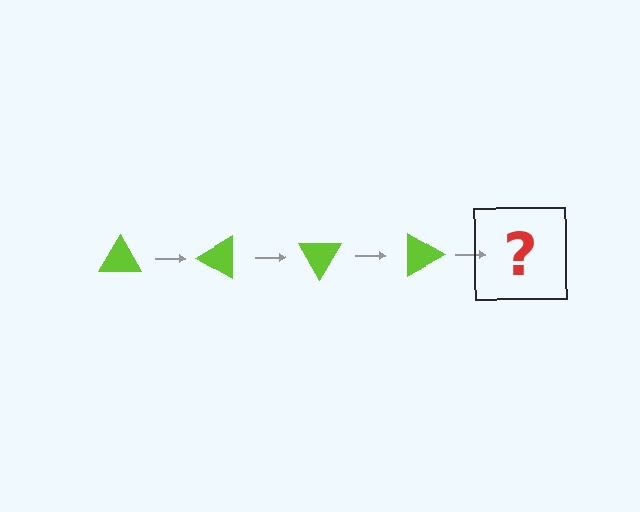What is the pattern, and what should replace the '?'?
The pattern is that the triangle rotates 30 degrees each step. The '?' should be a lime triangle rotated 120 degrees.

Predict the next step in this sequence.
The next step is a lime triangle rotated 120 degrees.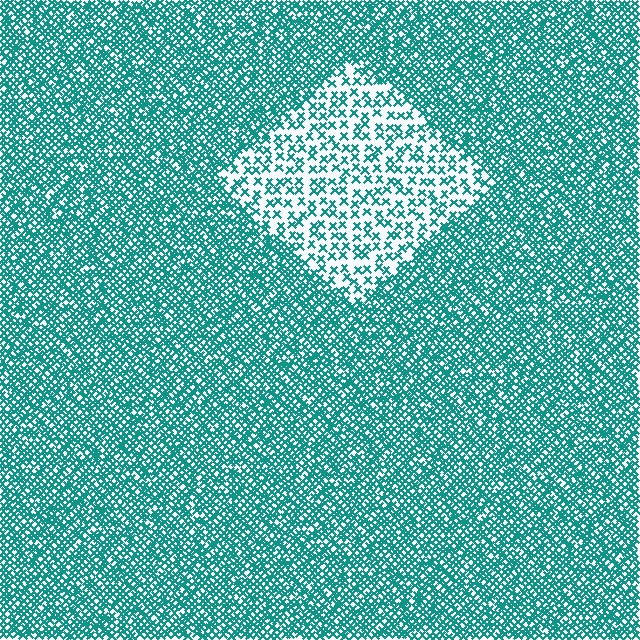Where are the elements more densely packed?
The elements are more densely packed outside the diamond boundary.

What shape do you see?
I see a diamond.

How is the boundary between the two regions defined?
The boundary is defined by a change in element density (approximately 2.5x ratio). All elements are the same color, size, and shape.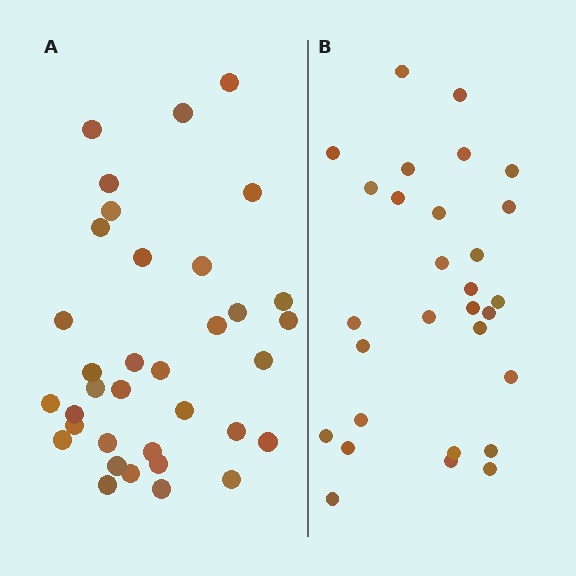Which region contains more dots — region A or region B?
Region A (the left region) has more dots.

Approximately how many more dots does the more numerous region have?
Region A has about 6 more dots than region B.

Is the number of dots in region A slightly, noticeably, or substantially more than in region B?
Region A has only slightly more — the two regions are fairly close. The ratio is roughly 1.2 to 1.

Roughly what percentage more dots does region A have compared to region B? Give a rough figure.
About 20% more.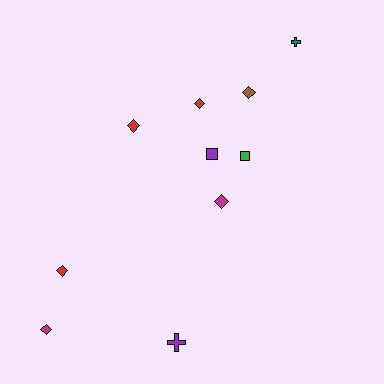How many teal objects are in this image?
There is 1 teal object.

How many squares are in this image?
There are 2 squares.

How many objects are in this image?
There are 10 objects.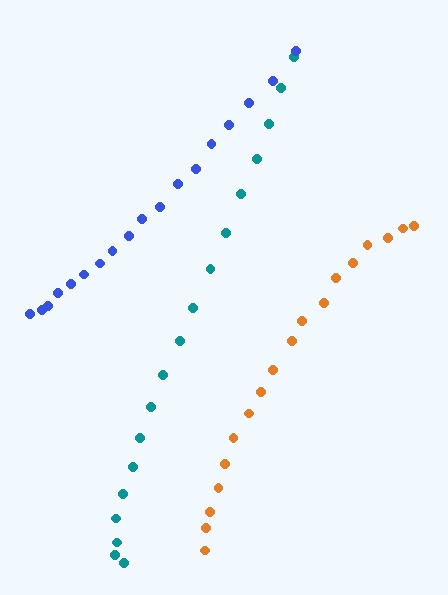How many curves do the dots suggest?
There are 3 distinct paths.